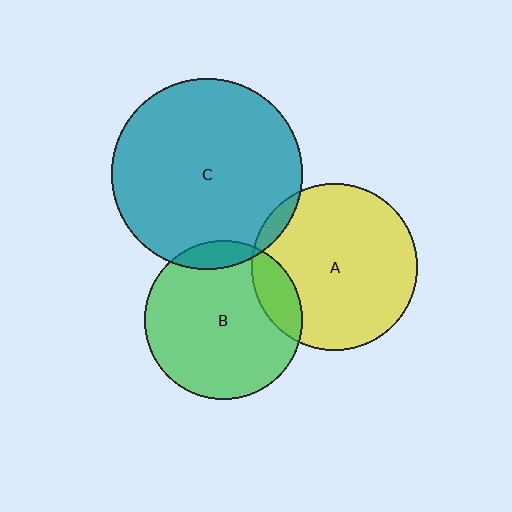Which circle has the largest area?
Circle C (teal).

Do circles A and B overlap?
Yes.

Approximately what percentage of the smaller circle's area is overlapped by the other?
Approximately 15%.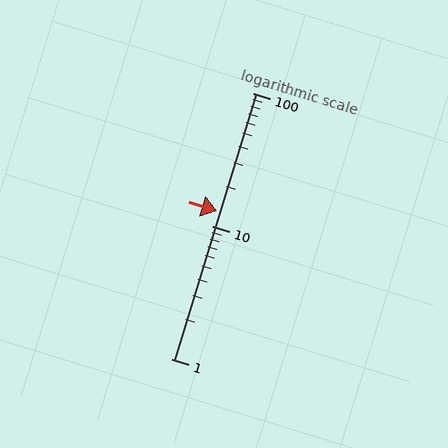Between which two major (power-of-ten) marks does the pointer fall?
The pointer is between 10 and 100.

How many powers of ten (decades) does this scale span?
The scale spans 2 decades, from 1 to 100.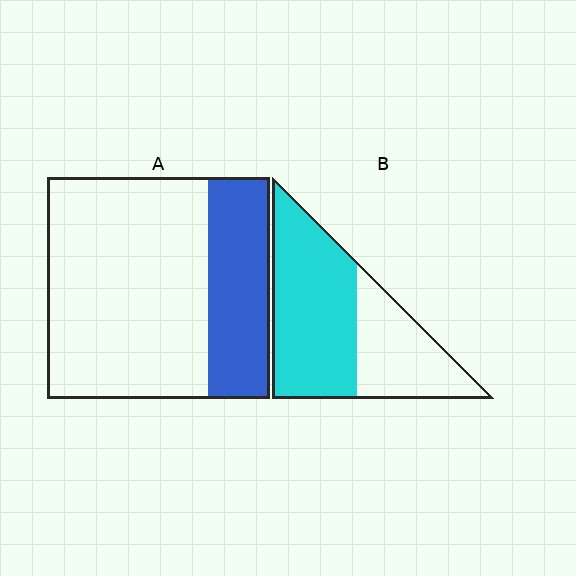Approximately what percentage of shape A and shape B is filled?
A is approximately 30% and B is approximately 60%.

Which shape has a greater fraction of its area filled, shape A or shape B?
Shape B.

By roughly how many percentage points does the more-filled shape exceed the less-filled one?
By roughly 35 percentage points (B over A).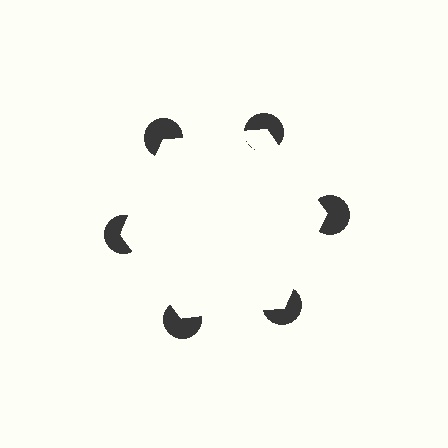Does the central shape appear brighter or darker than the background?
It typically appears slightly brighter than the background, even though no actual brightness change is drawn.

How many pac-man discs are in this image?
There are 6 — one at each vertex of the illusory hexagon.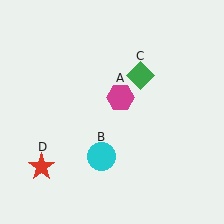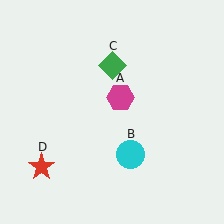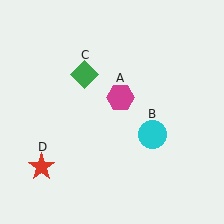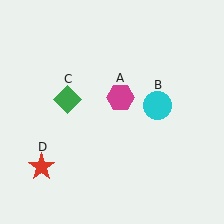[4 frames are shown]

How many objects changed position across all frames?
2 objects changed position: cyan circle (object B), green diamond (object C).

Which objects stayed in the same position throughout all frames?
Magenta hexagon (object A) and red star (object D) remained stationary.